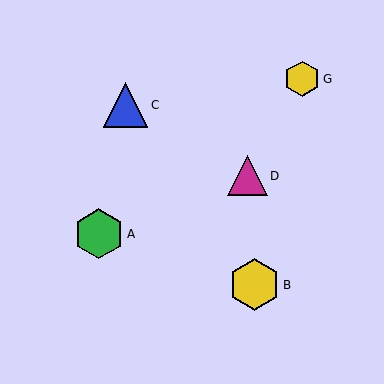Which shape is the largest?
The yellow hexagon (labeled B) is the largest.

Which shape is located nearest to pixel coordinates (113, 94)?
The blue triangle (labeled C) at (125, 105) is nearest to that location.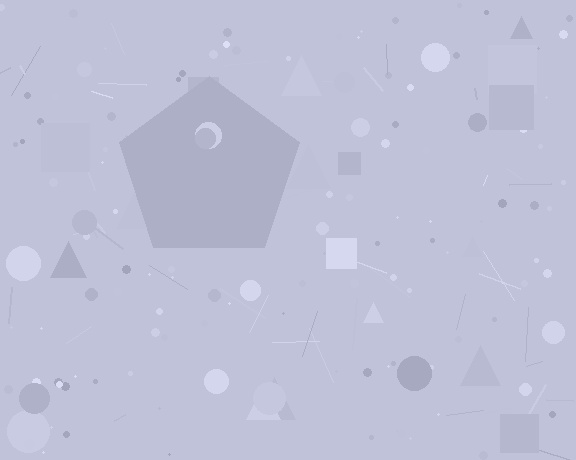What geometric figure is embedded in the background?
A pentagon is embedded in the background.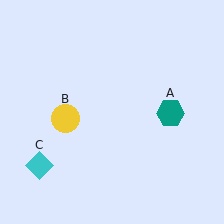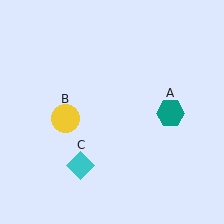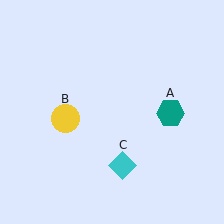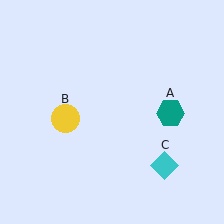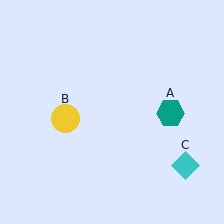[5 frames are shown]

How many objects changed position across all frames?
1 object changed position: cyan diamond (object C).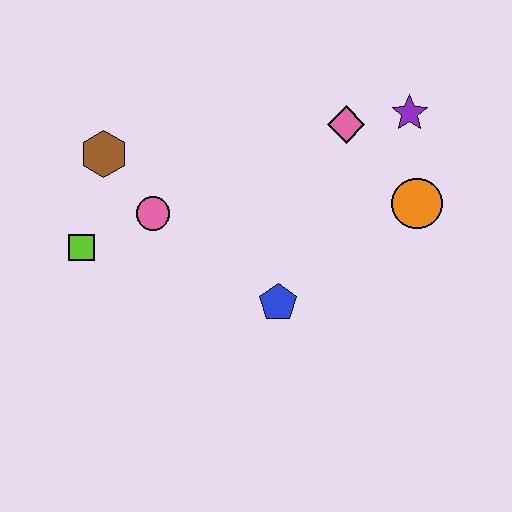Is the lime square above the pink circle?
No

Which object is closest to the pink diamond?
The purple star is closest to the pink diamond.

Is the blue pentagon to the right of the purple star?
No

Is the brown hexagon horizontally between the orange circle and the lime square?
Yes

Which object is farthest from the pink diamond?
The lime square is farthest from the pink diamond.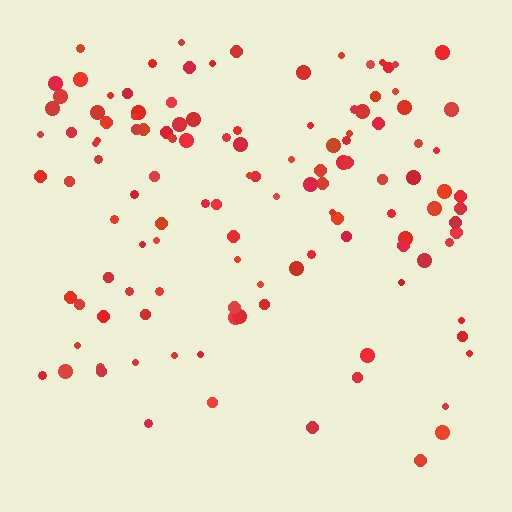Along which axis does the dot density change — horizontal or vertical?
Vertical.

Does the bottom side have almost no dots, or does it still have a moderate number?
Still a moderate number, just noticeably fewer than the top.